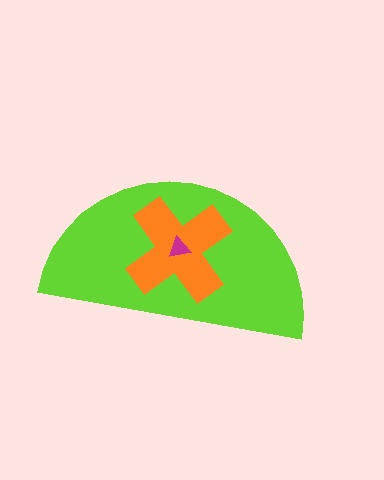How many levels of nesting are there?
3.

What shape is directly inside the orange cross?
The magenta triangle.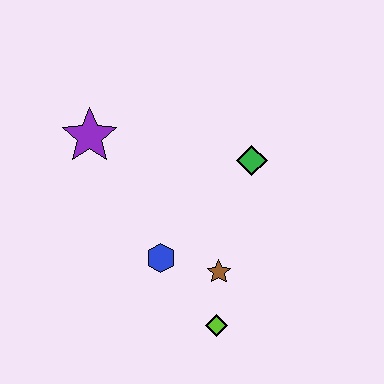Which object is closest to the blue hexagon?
The brown star is closest to the blue hexagon.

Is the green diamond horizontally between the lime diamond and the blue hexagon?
No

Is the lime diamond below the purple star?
Yes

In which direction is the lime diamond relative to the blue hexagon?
The lime diamond is below the blue hexagon.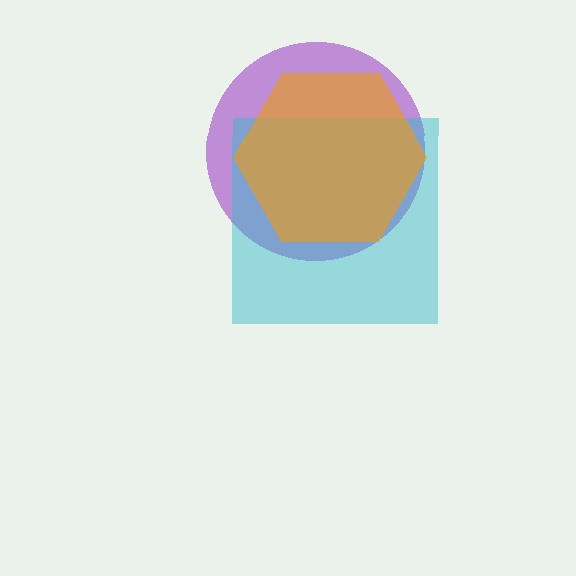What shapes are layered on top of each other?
The layered shapes are: a purple circle, a cyan square, an orange hexagon.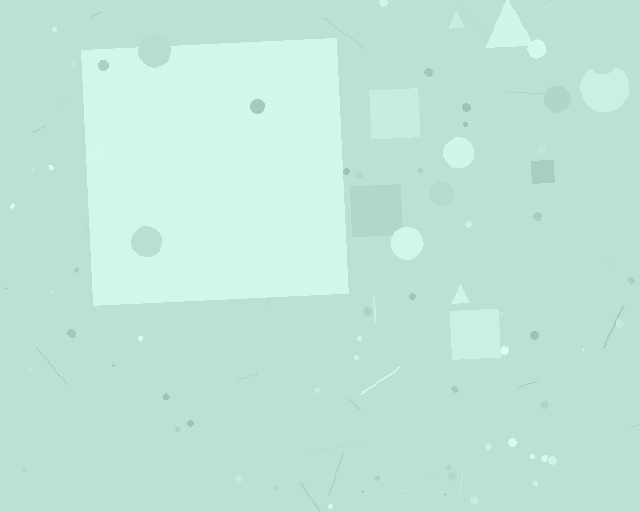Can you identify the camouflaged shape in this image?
The camouflaged shape is a square.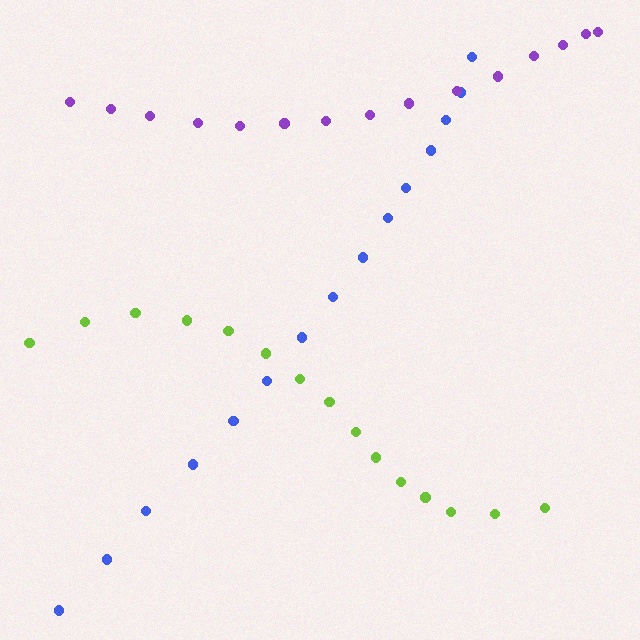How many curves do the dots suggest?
There are 3 distinct paths.